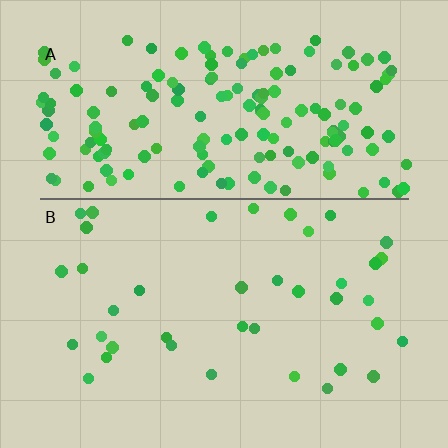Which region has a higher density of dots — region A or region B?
A (the top).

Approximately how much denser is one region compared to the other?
Approximately 4.4× — region A over region B.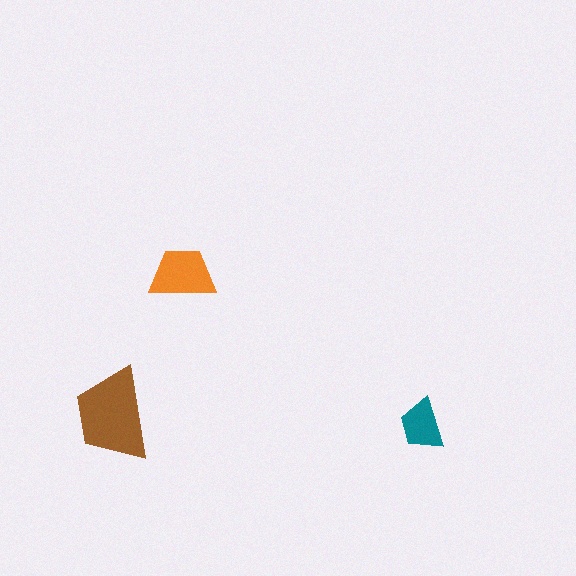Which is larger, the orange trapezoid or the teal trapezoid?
The orange one.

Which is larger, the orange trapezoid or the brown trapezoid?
The brown one.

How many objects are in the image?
There are 3 objects in the image.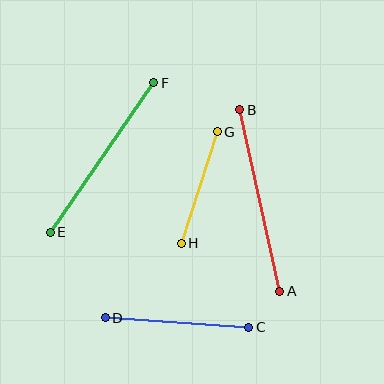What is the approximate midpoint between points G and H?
The midpoint is at approximately (199, 187) pixels.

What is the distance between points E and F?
The distance is approximately 182 pixels.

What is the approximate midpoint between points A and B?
The midpoint is at approximately (260, 201) pixels.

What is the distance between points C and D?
The distance is approximately 144 pixels.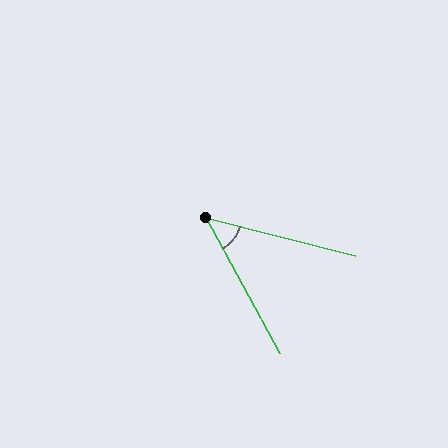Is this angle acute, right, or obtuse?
It is acute.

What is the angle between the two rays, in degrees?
Approximately 47 degrees.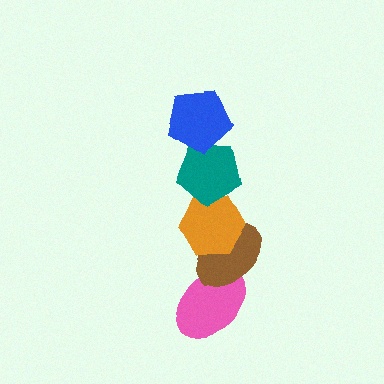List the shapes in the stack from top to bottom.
From top to bottom: the blue pentagon, the teal pentagon, the orange hexagon, the brown ellipse, the pink ellipse.